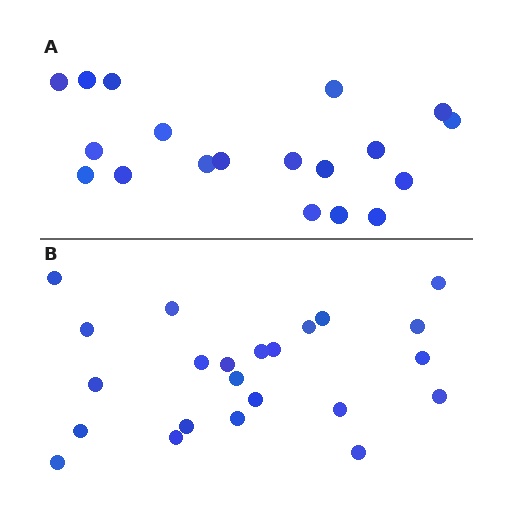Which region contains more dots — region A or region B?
Region B (the bottom region) has more dots.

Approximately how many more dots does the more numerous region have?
Region B has about 4 more dots than region A.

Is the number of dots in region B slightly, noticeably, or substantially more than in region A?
Region B has only slightly more — the two regions are fairly close. The ratio is roughly 1.2 to 1.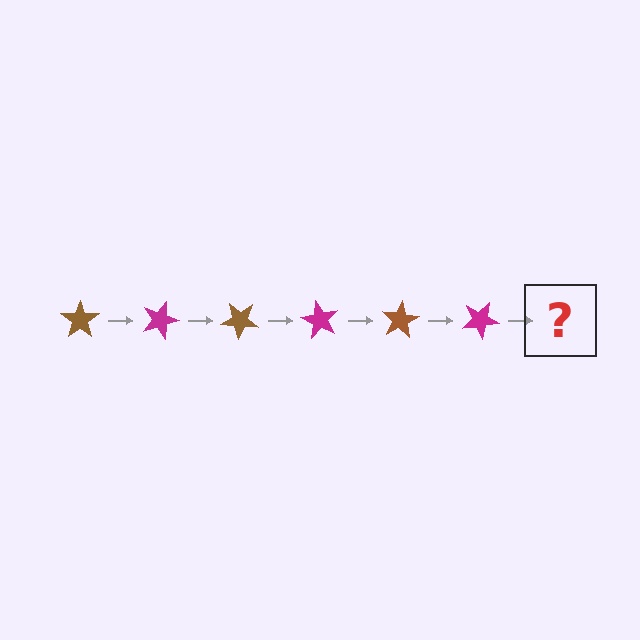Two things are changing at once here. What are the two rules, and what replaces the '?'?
The two rules are that it rotates 20 degrees each step and the color cycles through brown and magenta. The '?' should be a brown star, rotated 120 degrees from the start.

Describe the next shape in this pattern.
It should be a brown star, rotated 120 degrees from the start.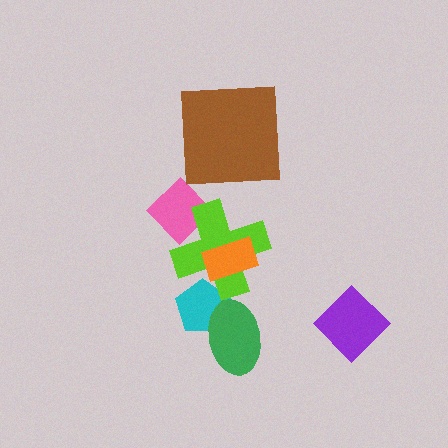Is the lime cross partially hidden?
Yes, it is partially covered by another shape.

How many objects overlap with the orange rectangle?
1 object overlaps with the orange rectangle.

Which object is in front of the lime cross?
The orange rectangle is in front of the lime cross.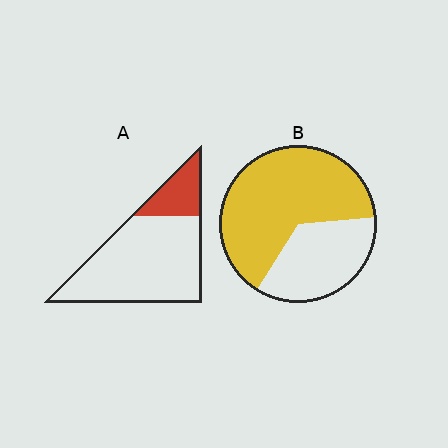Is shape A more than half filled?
No.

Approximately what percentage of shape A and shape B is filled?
A is approximately 20% and B is approximately 65%.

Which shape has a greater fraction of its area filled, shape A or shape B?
Shape B.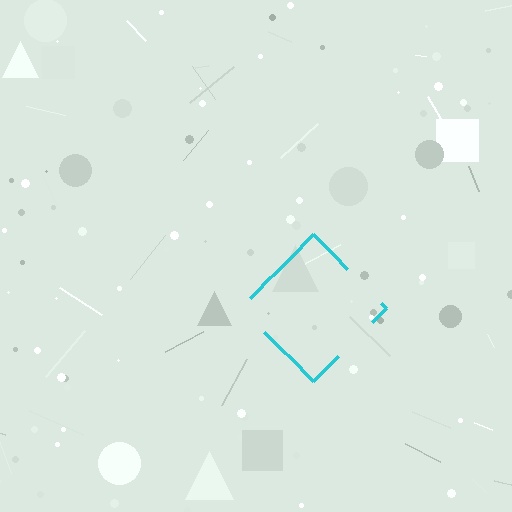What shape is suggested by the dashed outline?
The dashed outline suggests a diamond.